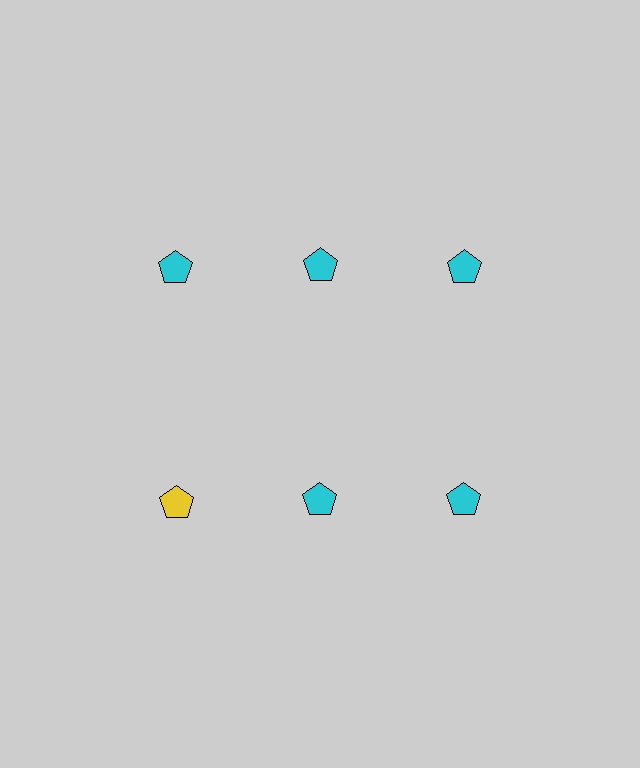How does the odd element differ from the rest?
It has a different color: yellow instead of cyan.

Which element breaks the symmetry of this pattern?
The yellow pentagon in the second row, leftmost column breaks the symmetry. All other shapes are cyan pentagons.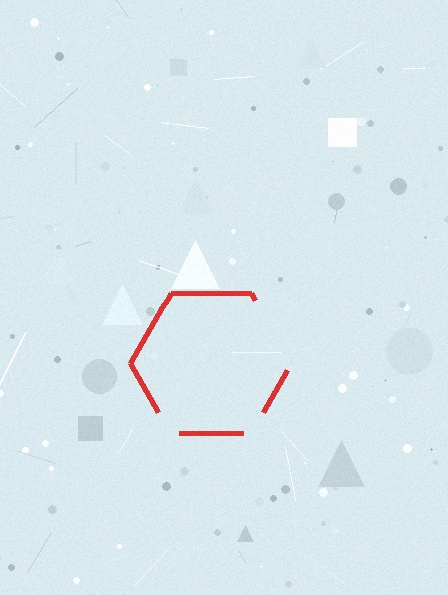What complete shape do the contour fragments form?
The contour fragments form a hexagon.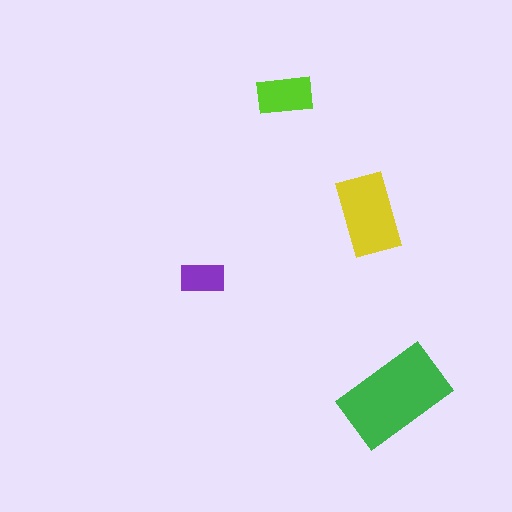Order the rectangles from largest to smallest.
the green one, the yellow one, the lime one, the purple one.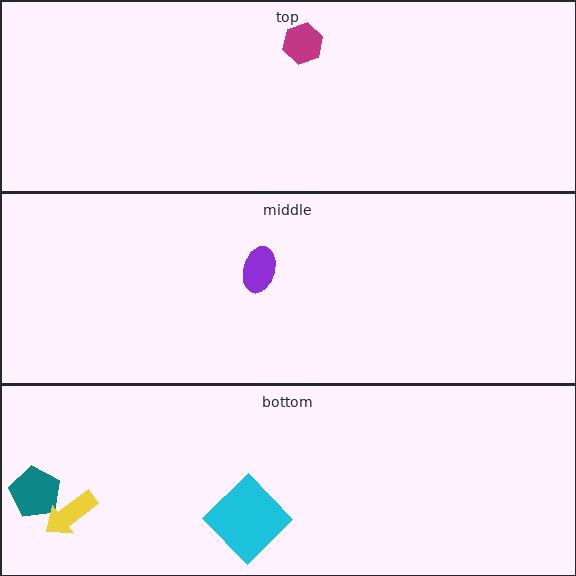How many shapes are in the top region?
1.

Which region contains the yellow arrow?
The bottom region.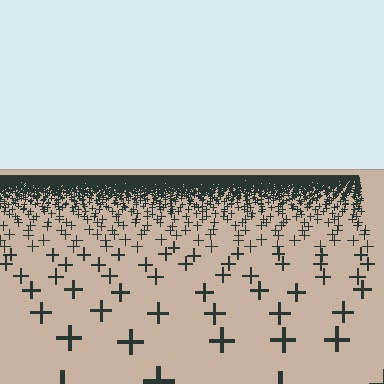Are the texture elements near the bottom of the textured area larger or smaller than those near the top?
Larger. Near the bottom, elements are closer to the viewer and appear at a bigger on-screen size.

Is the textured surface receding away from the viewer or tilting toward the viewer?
The surface is receding away from the viewer. Texture elements get smaller and denser toward the top.